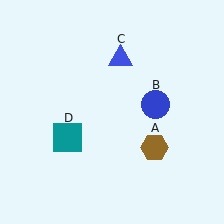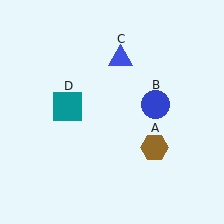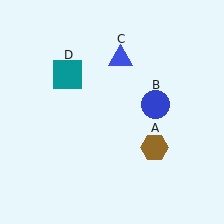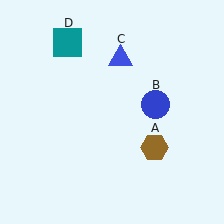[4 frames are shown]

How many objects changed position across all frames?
1 object changed position: teal square (object D).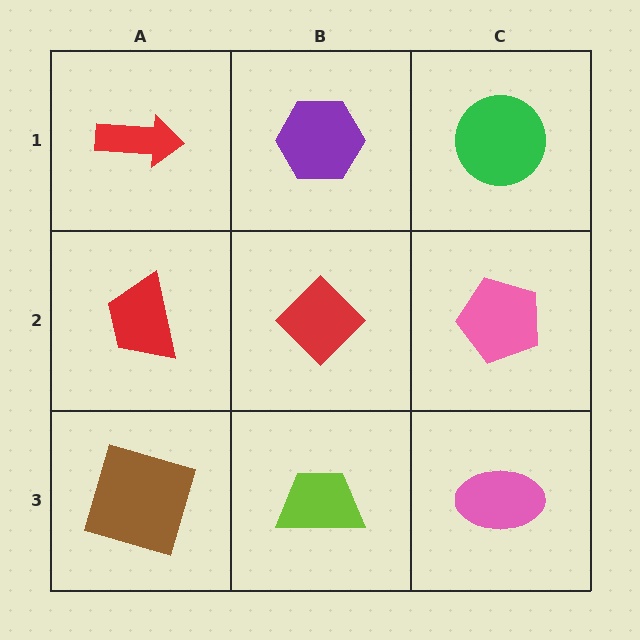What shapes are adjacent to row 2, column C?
A green circle (row 1, column C), a pink ellipse (row 3, column C), a red diamond (row 2, column B).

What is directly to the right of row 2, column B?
A pink pentagon.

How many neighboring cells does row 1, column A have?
2.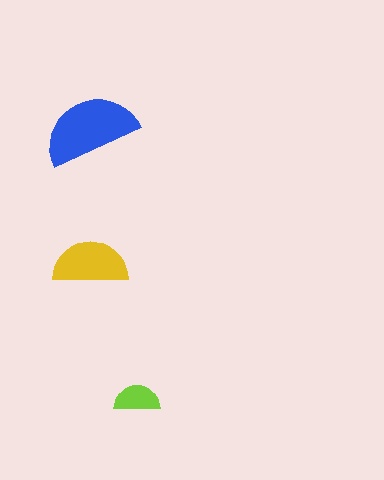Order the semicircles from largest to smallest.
the blue one, the yellow one, the lime one.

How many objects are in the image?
There are 3 objects in the image.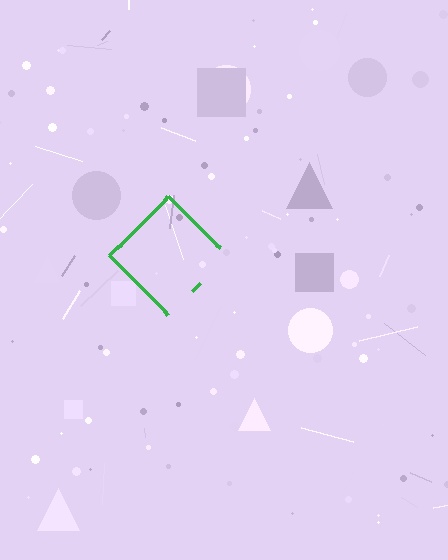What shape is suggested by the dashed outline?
The dashed outline suggests a diamond.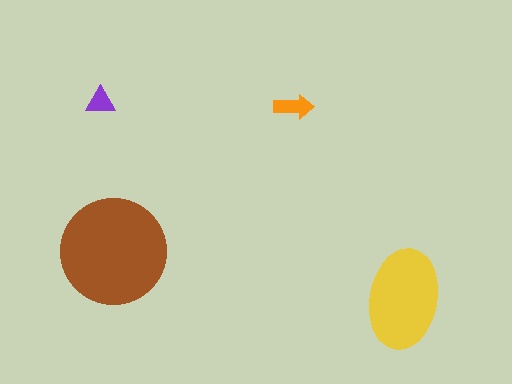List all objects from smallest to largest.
The purple triangle, the orange arrow, the yellow ellipse, the brown circle.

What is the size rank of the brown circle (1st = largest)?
1st.